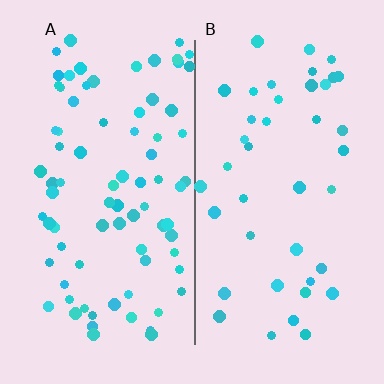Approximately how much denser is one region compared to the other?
Approximately 1.9× — region A over region B.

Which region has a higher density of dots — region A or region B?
A (the left).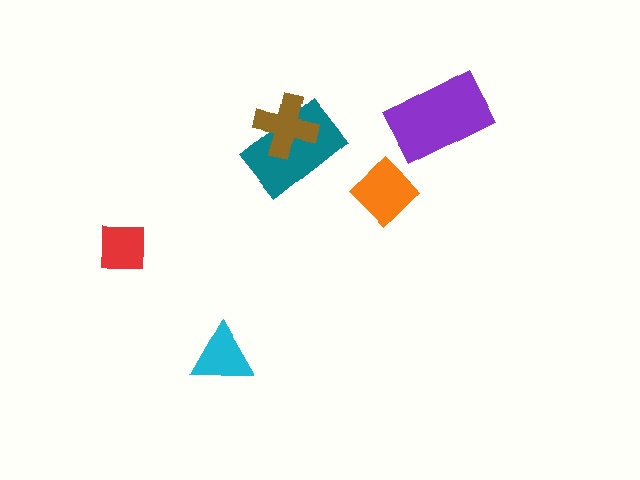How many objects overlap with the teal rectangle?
1 object overlaps with the teal rectangle.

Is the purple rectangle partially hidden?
No, no other shape covers it.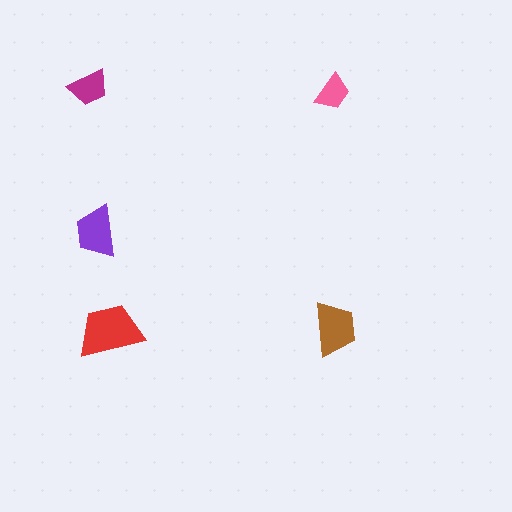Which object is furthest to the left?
The magenta trapezoid is leftmost.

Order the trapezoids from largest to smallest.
the red one, the brown one, the purple one, the magenta one, the pink one.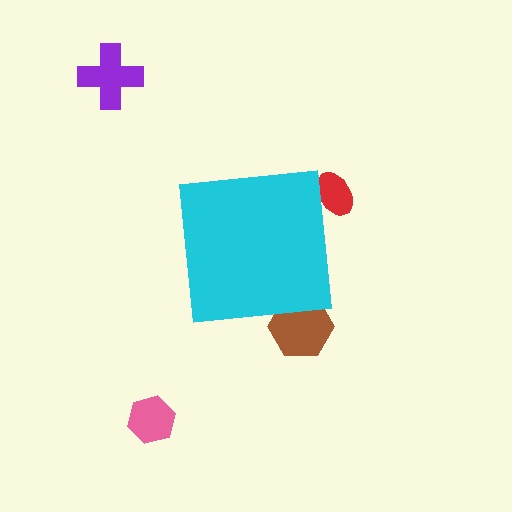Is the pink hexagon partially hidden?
No, the pink hexagon is fully visible.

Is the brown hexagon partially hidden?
Yes, the brown hexagon is partially hidden behind the cyan square.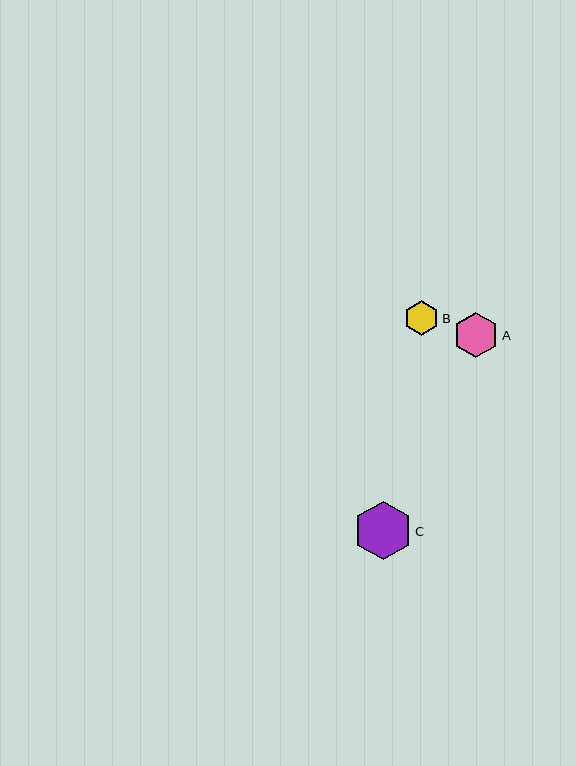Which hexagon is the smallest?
Hexagon B is the smallest with a size of approximately 35 pixels.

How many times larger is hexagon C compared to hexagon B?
Hexagon C is approximately 1.7 times the size of hexagon B.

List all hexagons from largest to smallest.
From largest to smallest: C, A, B.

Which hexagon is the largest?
Hexagon C is the largest with a size of approximately 59 pixels.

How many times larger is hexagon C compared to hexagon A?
Hexagon C is approximately 1.3 times the size of hexagon A.